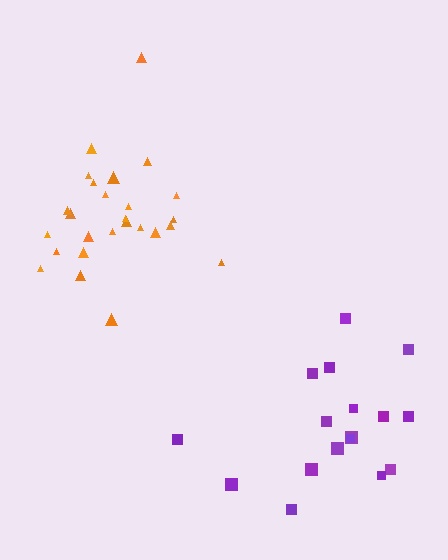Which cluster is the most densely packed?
Orange.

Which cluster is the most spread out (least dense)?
Purple.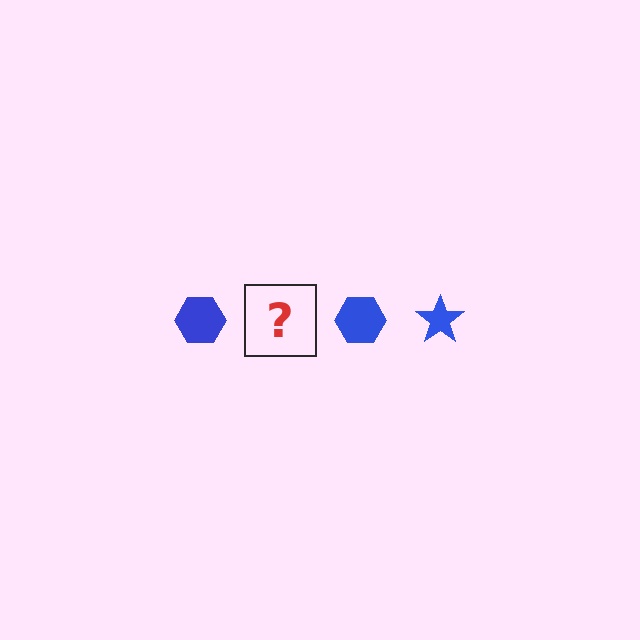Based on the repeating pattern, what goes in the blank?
The blank should be a blue star.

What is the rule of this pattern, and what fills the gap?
The rule is that the pattern cycles through hexagon, star shapes in blue. The gap should be filled with a blue star.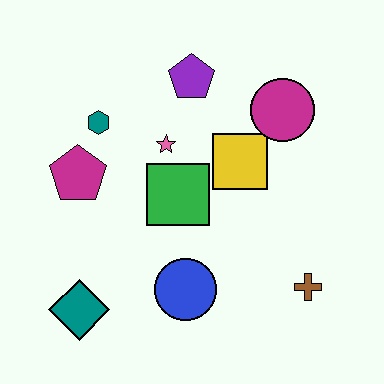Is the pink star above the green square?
Yes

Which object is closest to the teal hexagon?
The magenta pentagon is closest to the teal hexagon.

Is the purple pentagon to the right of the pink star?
Yes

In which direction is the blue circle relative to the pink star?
The blue circle is below the pink star.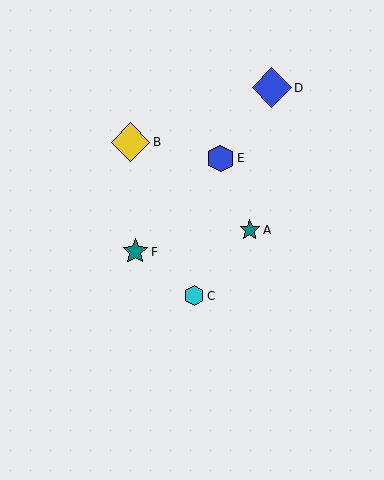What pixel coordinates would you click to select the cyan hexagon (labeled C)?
Click at (194, 296) to select the cyan hexagon C.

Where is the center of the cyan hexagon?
The center of the cyan hexagon is at (194, 296).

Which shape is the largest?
The blue diamond (labeled D) is the largest.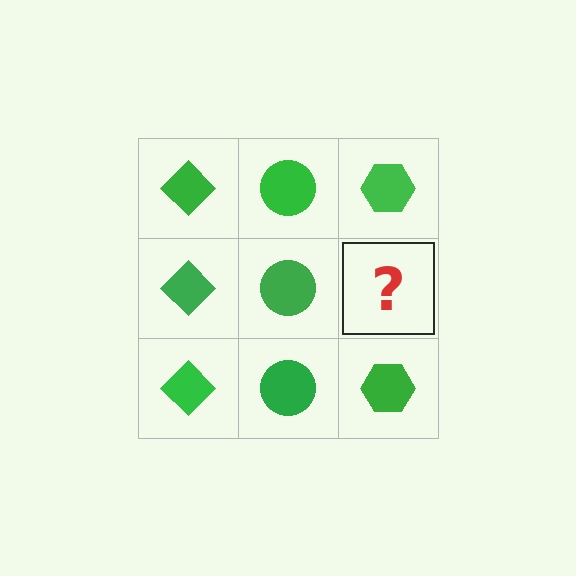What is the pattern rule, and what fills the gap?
The rule is that each column has a consistent shape. The gap should be filled with a green hexagon.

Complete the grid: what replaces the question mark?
The question mark should be replaced with a green hexagon.